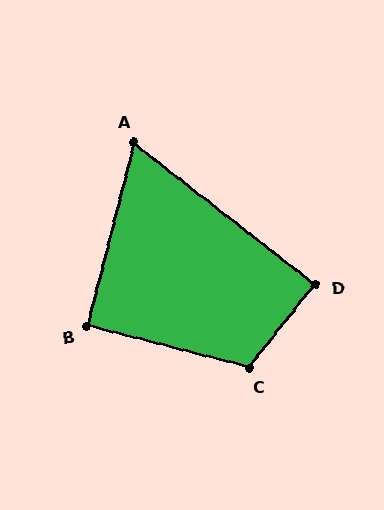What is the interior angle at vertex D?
Approximately 90 degrees (approximately right).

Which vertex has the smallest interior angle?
A, at approximately 67 degrees.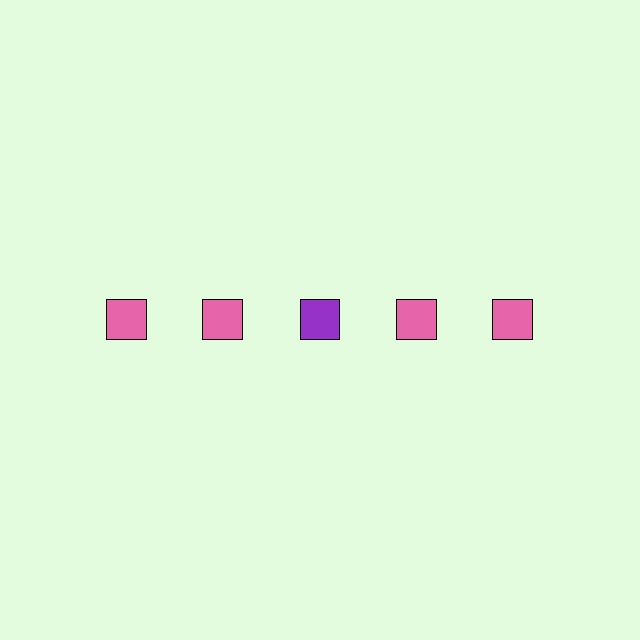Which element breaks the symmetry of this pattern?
The purple square in the top row, center column breaks the symmetry. All other shapes are pink squares.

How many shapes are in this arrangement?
There are 5 shapes arranged in a grid pattern.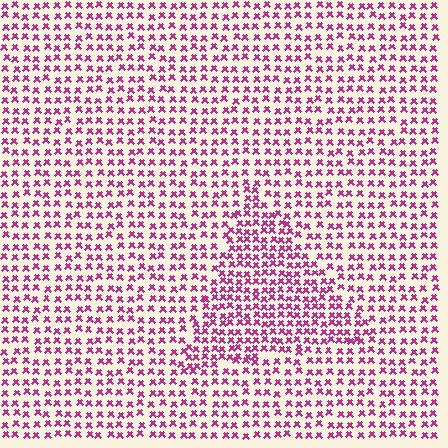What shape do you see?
I see a triangle.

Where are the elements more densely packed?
The elements are more densely packed inside the triangle boundary.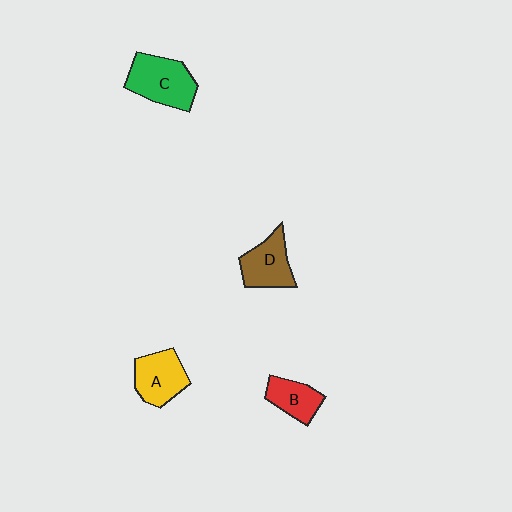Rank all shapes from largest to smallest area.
From largest to smallest: C (green), A (yellow), D (brown), B (red).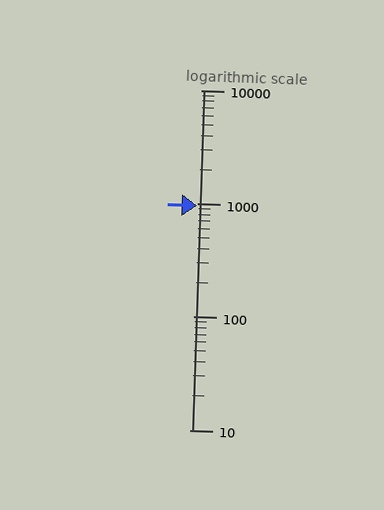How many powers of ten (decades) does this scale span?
The scale spans 3 decades, from 10 to 10000.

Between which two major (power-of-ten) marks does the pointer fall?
The pointer is between 100 and 1000.